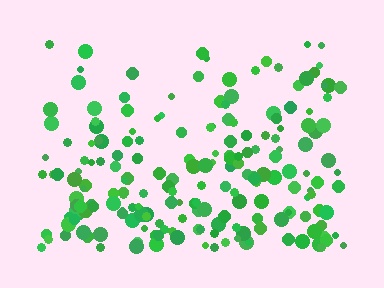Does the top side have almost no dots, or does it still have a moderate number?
Still a moderate number, just noticeably fewer than the bottom.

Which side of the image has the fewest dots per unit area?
The top.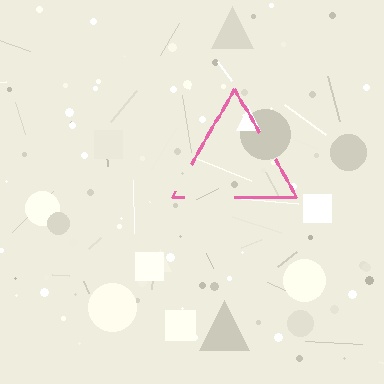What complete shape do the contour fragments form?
The contour fragments form a triangle.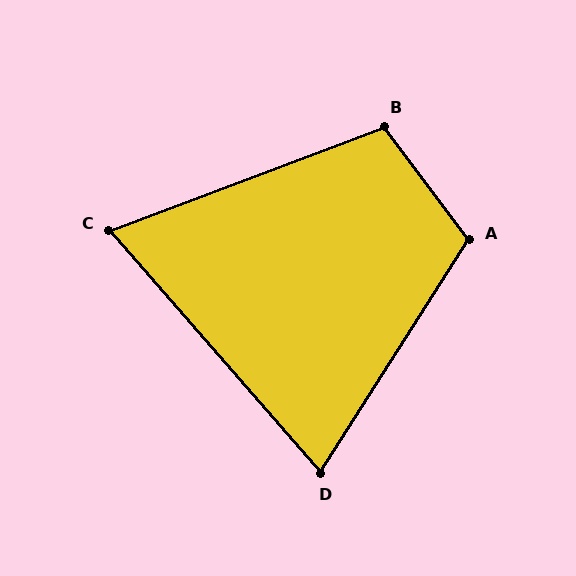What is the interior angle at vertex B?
Approximately 106 degrees (obtuse).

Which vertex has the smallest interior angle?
C, at approximately 70 degrees.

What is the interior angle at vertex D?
Approximately 74 degrees (acute).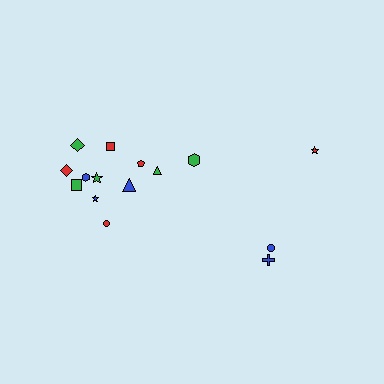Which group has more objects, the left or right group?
The left group.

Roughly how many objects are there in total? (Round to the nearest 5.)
Roughly 15 objects in total.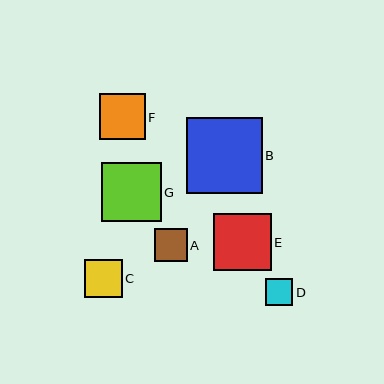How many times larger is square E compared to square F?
Square E is approximately 1.3 times the size of square F.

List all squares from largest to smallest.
From largest to smallest: B, G, E, F, C, A, D.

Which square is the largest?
Square B is the largest with a size of approximately 76 pixels.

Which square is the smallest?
Square D is the smallest with a size of approximately 28 pixels.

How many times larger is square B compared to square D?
Square B is approximately 2.7 times the size of square D.